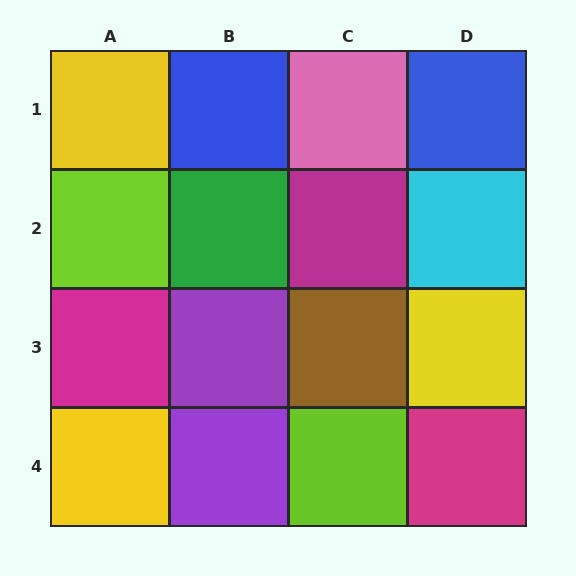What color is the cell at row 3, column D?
Yellow.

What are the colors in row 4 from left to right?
Yellow, purple, lime, magenta.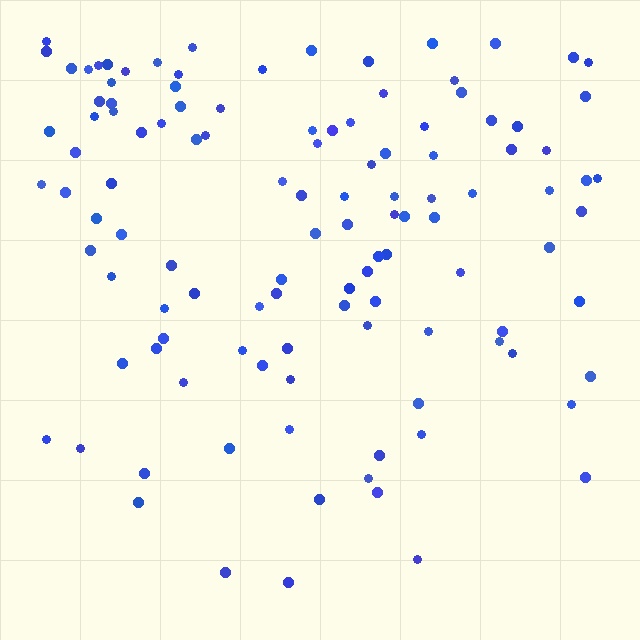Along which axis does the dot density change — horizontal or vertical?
Vertical.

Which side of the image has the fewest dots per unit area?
The bottom.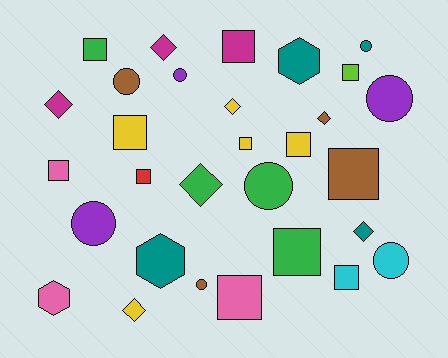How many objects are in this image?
There are 30 objects.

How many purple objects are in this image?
There are 3 purple objects.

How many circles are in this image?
There are 8 circles.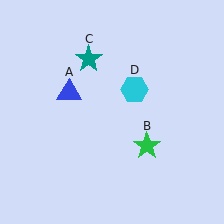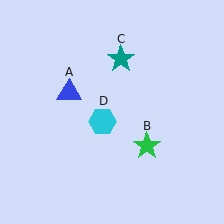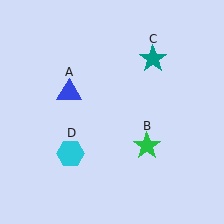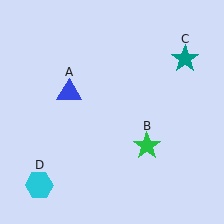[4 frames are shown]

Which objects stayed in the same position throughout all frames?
Blue triangle (object A) and green star (object B) remained stationary.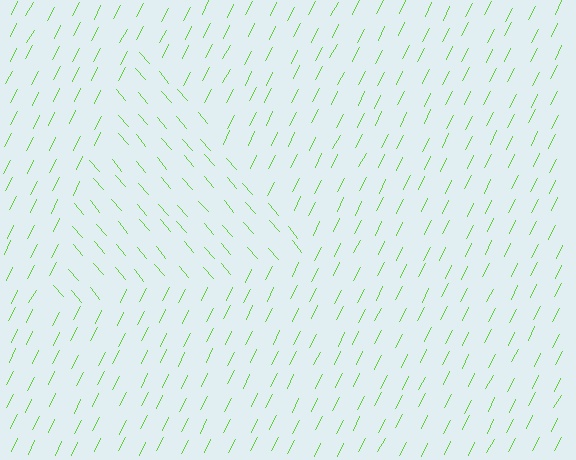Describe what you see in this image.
The image is filled with small lime line segments. A triangle region in the image has lines oriented differently from the surrounding lines, creating a visible texture boundary.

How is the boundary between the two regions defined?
The boundary is defined purely by a change in line orientation (approximately 67 degrees difference). All lines are the same color and thickness.